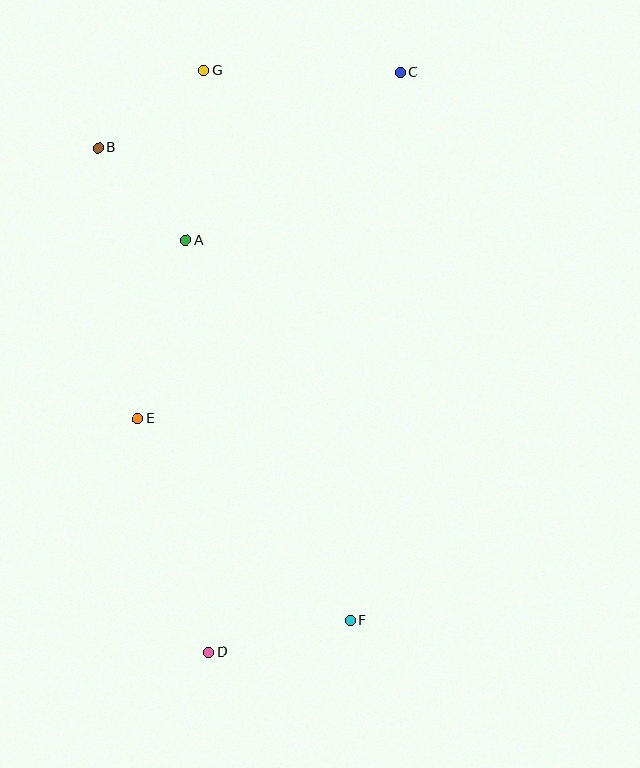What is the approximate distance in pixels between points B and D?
The distance between B and D is approximately 517 pixels.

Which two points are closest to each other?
Points A and B are closest to each other.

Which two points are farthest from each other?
Points C and D are farthest from each other.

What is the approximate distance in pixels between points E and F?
The distance between E and F is approximately 293 pixels.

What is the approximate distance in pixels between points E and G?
The distance between E and G is approximately 354 pixels.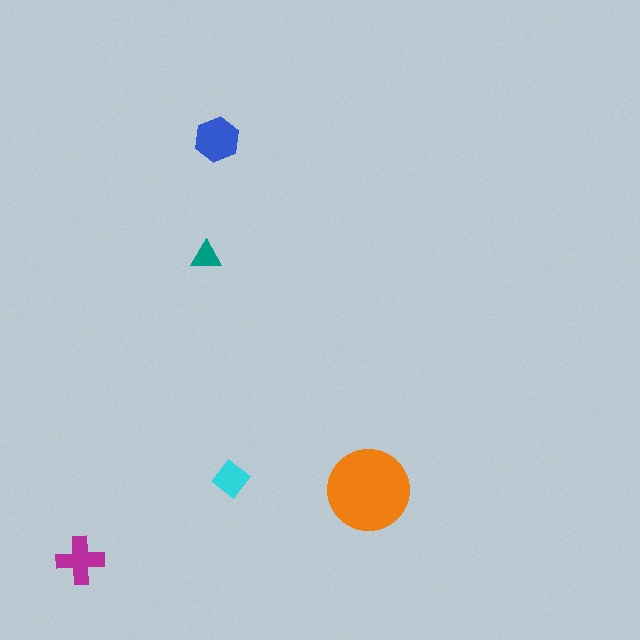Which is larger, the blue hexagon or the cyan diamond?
The blue hexagon.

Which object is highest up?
The blue hexagon is topmost.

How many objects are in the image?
There are 5 objects in the image.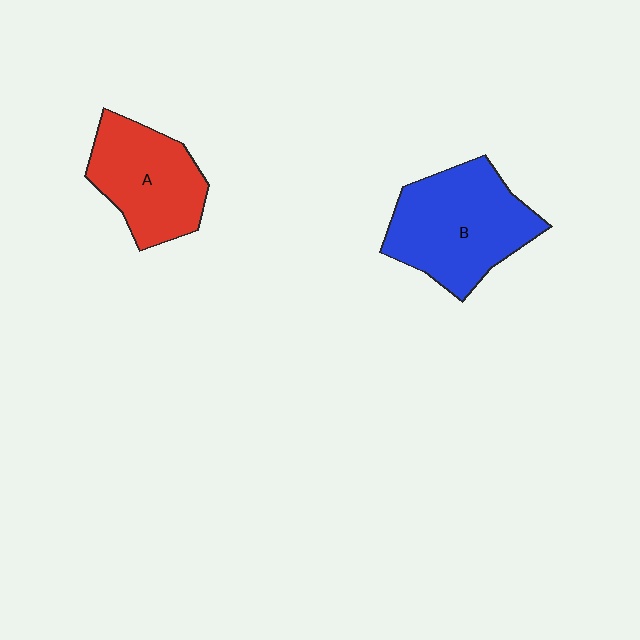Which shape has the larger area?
Shape B (blue).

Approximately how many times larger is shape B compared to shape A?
Approximately 1.3 times.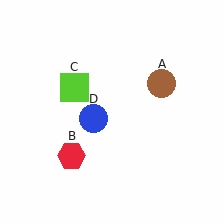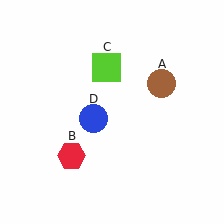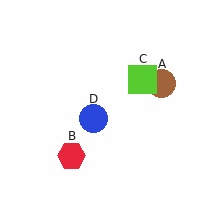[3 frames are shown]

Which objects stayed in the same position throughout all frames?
Brown circle (object A) and red hexagon (object B) and blue circle (object D) remained stationary.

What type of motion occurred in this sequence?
The lime square (object C) rotated clockwise around the center of the scene.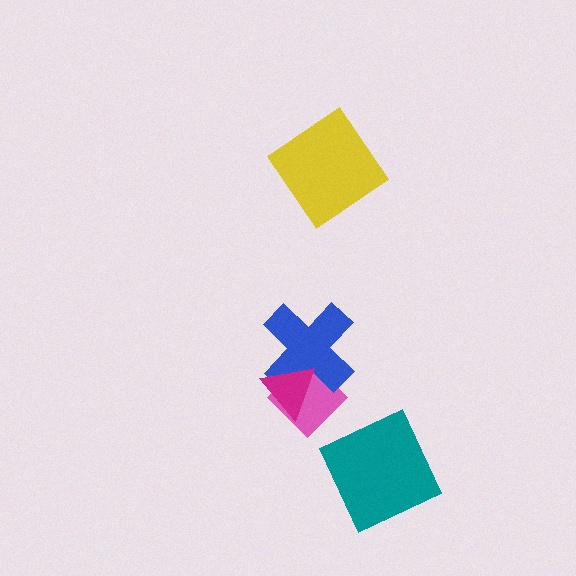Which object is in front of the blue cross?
The magenta triangle is in front of the blue cross.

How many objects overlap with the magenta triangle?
2 objects overlap with the magenta triangle.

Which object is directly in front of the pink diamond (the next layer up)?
The blue cross is directly in front of the pink diamond.